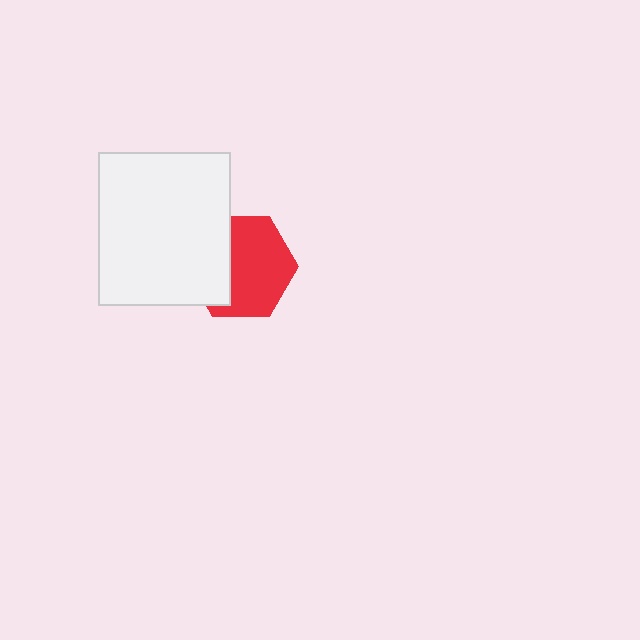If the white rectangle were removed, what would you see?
You would see the complete red hexagon.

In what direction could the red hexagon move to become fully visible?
The red hexagon could move right. That would shift it out from behind the white rectangle entirely.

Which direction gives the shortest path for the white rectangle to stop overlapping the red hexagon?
Moving left gives the shortest separation.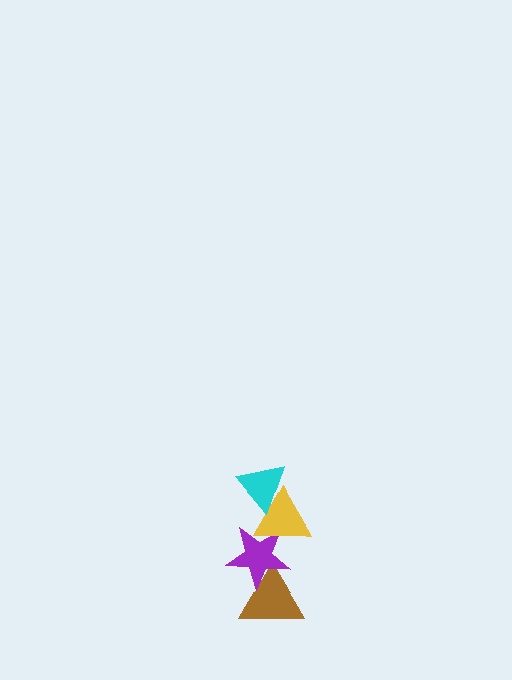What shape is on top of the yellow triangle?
The cyan triangle is on top of the yellow triangle.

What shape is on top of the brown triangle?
The purple star is on top of the brown triangle.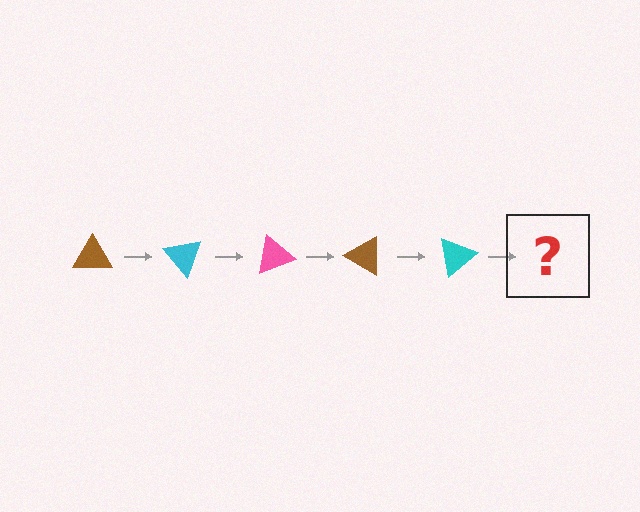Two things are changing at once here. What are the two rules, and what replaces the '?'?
The two rules are that it rotates 50 degrees each step and the color cycles through brown, cyan, and pink. The '?' should be a pink triangle, rotated 250 degrees from the start.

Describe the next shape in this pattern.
It should be a pink triangle, rotated 250 degrees from the start.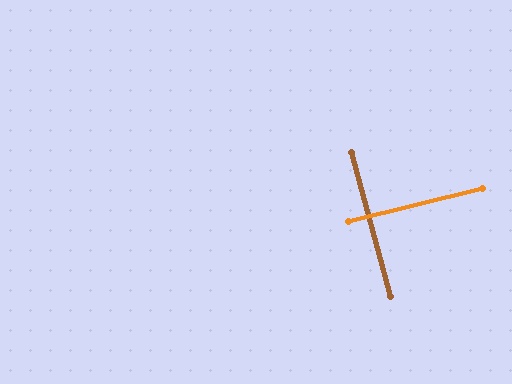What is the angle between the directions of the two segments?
Approximately 89 degrees.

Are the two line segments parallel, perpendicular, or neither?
Perpendicular — they meet at approximately 89°.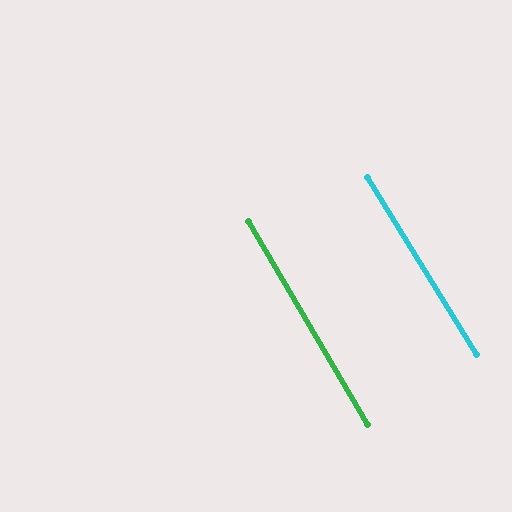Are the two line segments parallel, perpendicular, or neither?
Parallel — their directions differ by only 1.3°.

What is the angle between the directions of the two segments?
Approximately 1 degree.